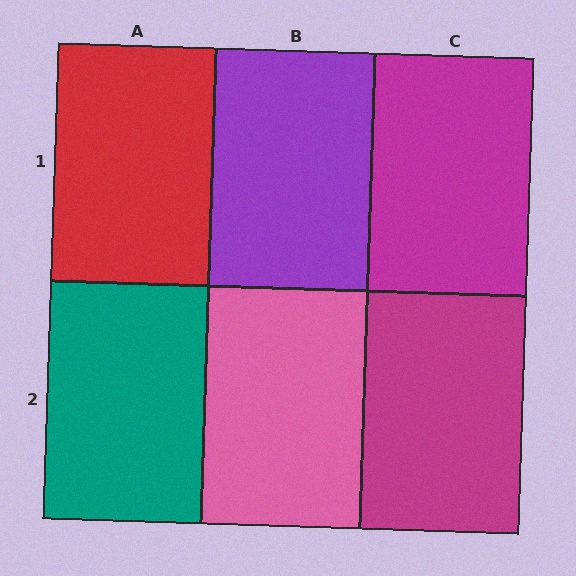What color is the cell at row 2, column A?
Teal.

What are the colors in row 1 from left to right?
Red, purple, magenta.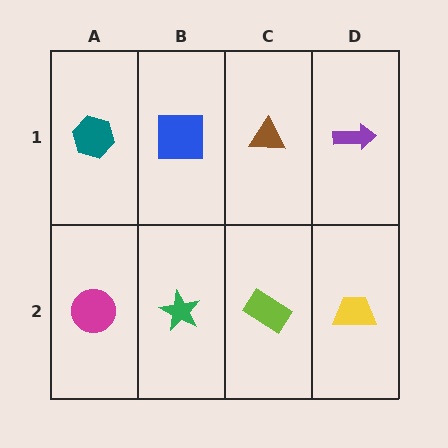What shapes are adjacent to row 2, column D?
A purple arrow (row 1, column D), a lime rectangle (row 2, column C).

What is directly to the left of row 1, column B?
A teal hexagon.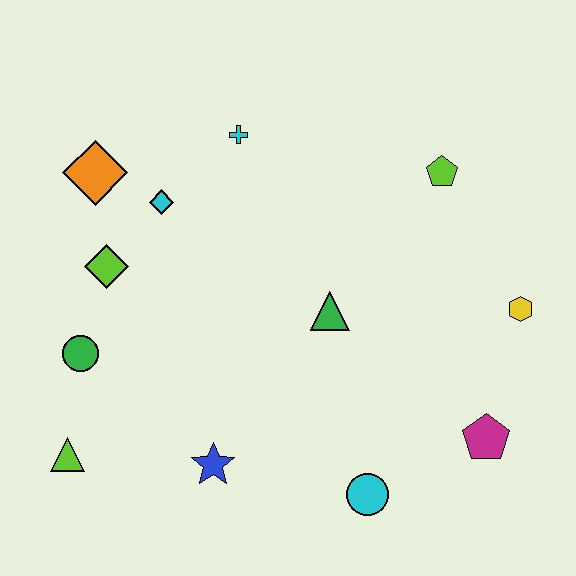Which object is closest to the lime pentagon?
The yellow hexagon is closest to the lime pentagon.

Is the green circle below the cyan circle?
No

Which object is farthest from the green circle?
The yellow hexagon is farthest from the green circle.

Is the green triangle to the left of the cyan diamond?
No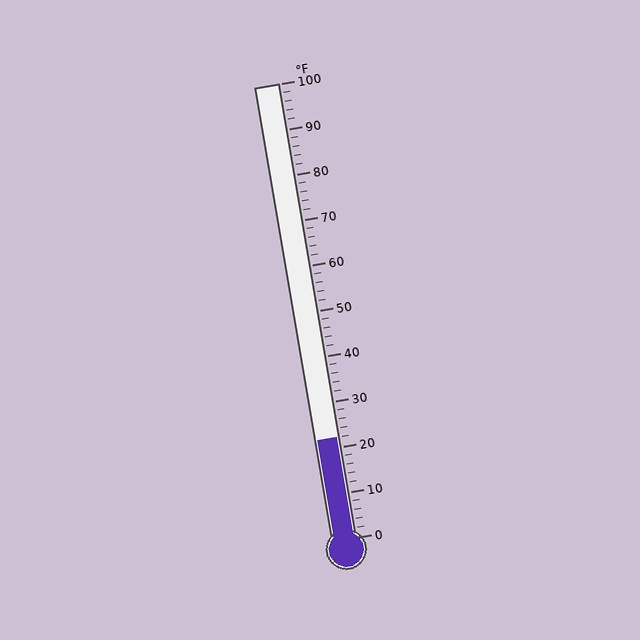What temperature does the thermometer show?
The thermometer shows approximately 22°F.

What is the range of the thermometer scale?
The thermometer scale ranges from 0°F to 100°F.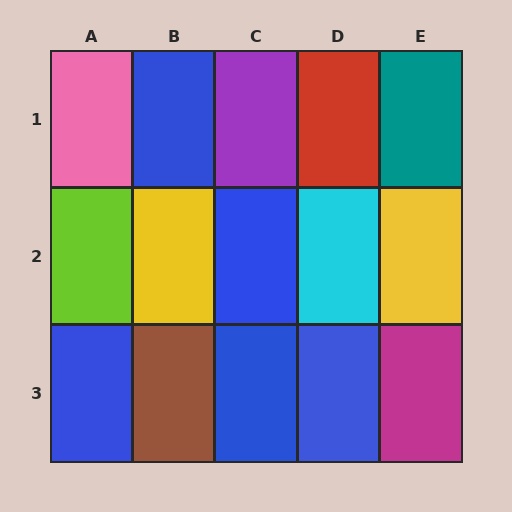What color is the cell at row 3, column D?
Blue.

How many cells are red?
1 cell is red.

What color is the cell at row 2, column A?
Lime.